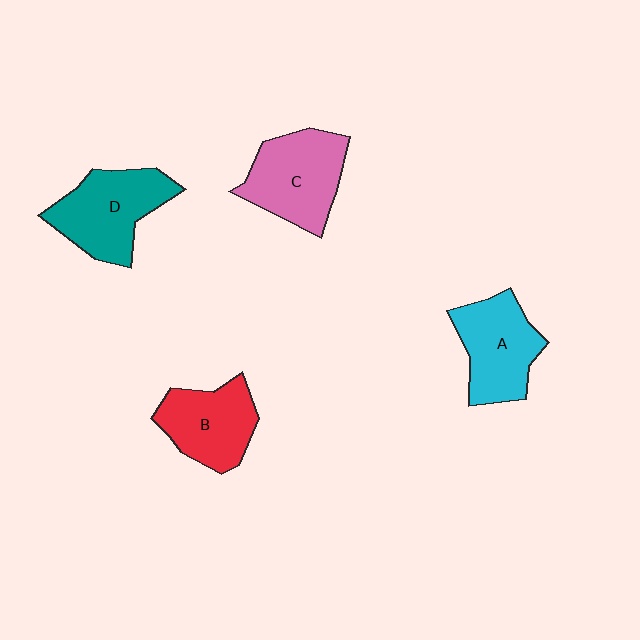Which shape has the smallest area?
Shape B (red).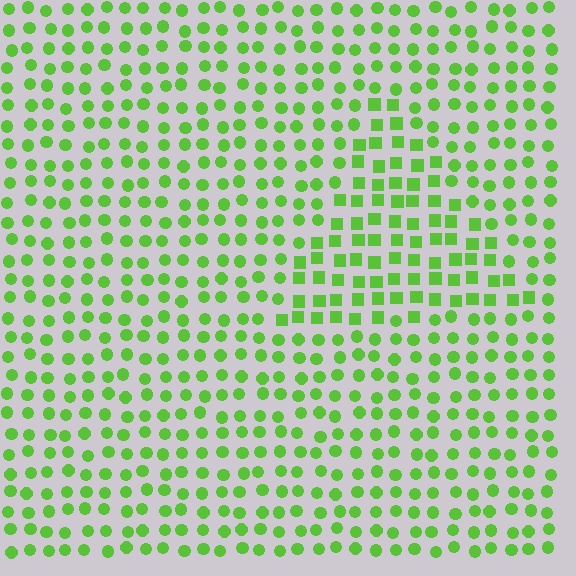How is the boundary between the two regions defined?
The boundary is defined by a change in element shape: squares inside vs. circles outside. All elements share the same color and spacing.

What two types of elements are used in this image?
The image uses squares inside the triangle region and circles outside it.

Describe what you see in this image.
The image is filled with small lime elements arranged in a uniform grid. A triangle-shaped region contains squares, while the surrounding area contains circles. The boundary is defined purely by the change in element shape.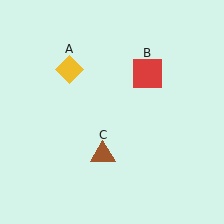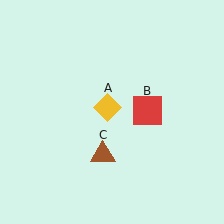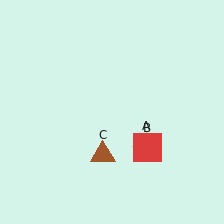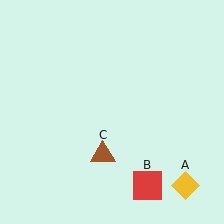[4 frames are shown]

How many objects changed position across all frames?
2 objects changed position: yellow diamond (object A), red square (object B).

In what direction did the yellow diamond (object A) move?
The yellow diamond (object A) moved down and to the right.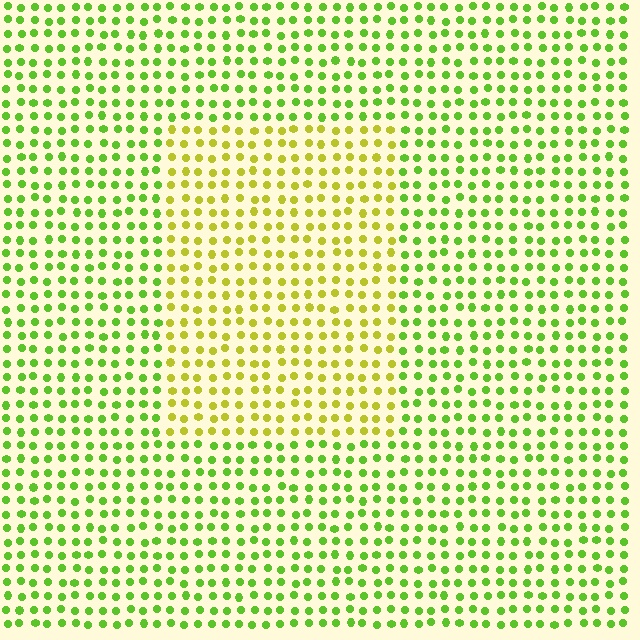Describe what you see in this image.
The image is filled with small lime elements in a uniform arrangement. A rectangle-shaped region is visible where the elements are tinted to a slightly different hue, forming a subtle color boundary.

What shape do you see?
I see a rectangle.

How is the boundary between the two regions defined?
The boundary is defined purely by a slight shift in hue (about 37 degrees). Spacing, size, and orientation are identical on both sides.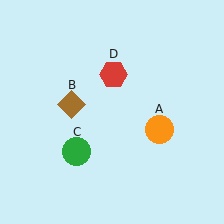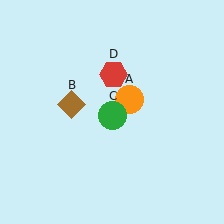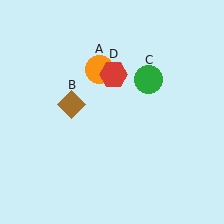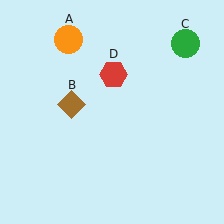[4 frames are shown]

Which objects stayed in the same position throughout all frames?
Brown diamond (object B) and red hexagon (object D) remained stationary.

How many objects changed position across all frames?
2 objects changed position: orange circle (object A), green circle (object C).